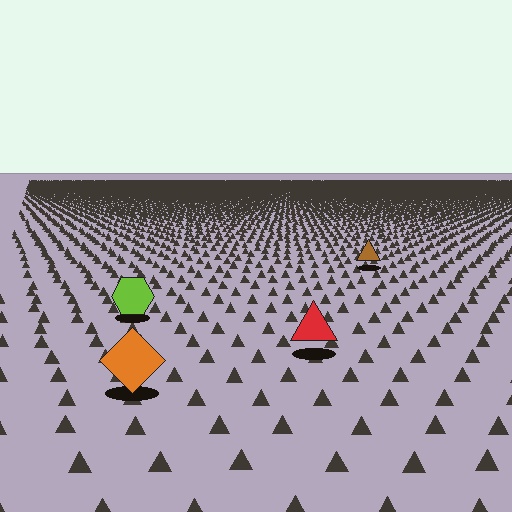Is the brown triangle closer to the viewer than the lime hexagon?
No. The lime hexagon is closer — you can tell from the texture gradient: the ground texture is coarser near it.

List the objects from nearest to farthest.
From nearest to farthest: the orange diamond, the red triangle, the lime hexagon, the brown triangle.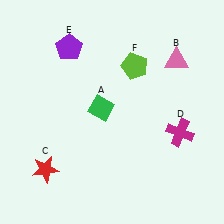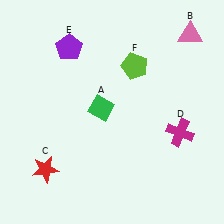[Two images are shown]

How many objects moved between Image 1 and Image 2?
1 object moved between the two images.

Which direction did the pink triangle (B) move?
The pink triangle (B) moved up.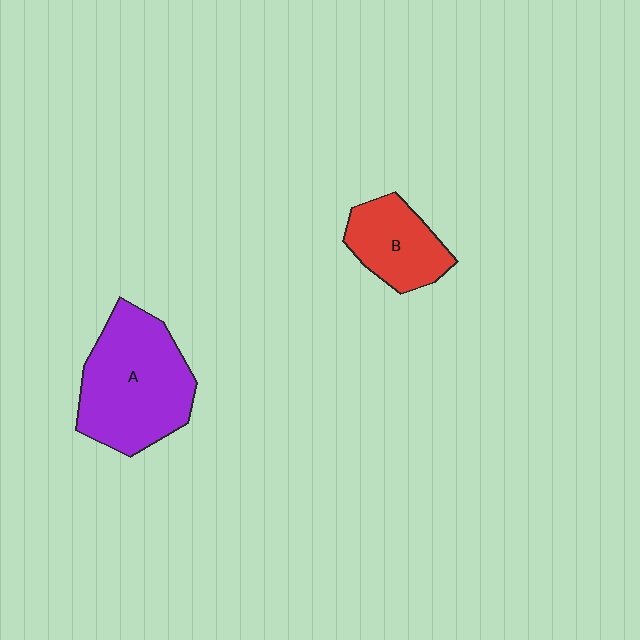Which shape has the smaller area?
Shape B (red).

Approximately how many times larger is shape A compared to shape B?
Approximately 1.8 times.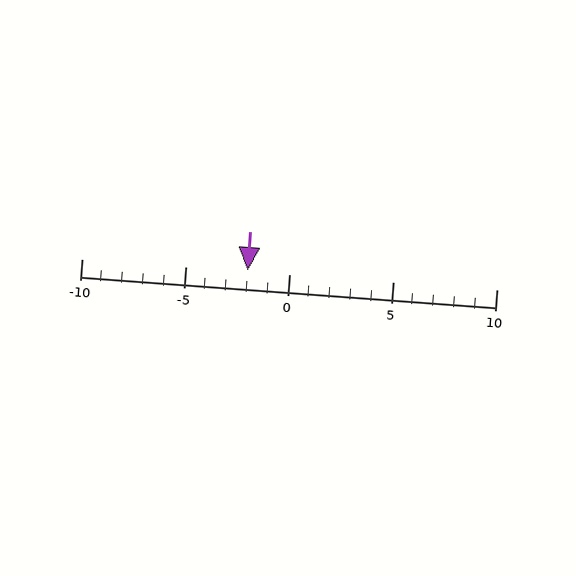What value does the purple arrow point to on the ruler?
The purple arrow points to approximately -2.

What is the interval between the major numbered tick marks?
The major tick marks are spaced 5 units apart.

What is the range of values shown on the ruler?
The ruler shows values from -10 to 10.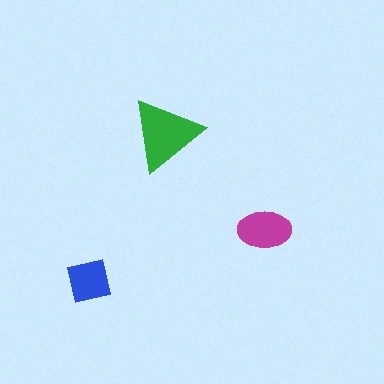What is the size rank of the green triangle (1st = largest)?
1st.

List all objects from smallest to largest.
The blue square, the magenta ellipse, the green triangle.